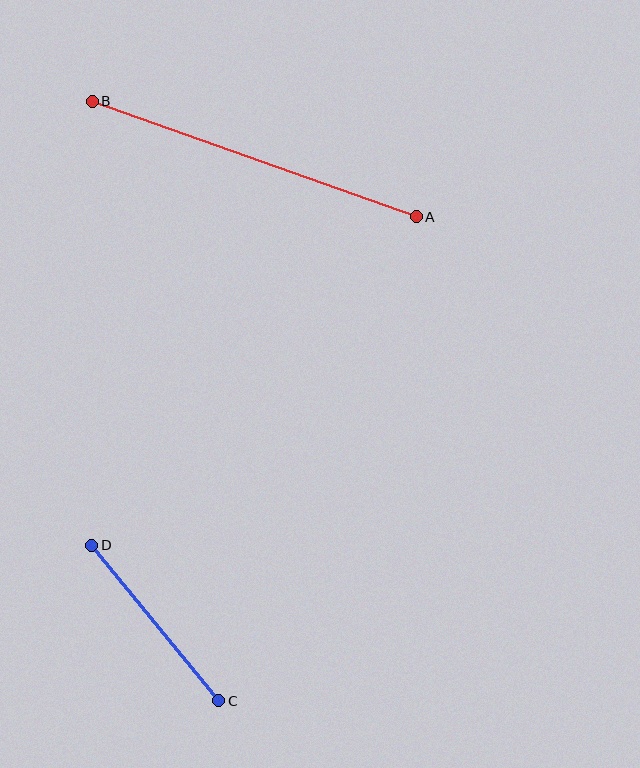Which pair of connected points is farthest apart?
Points A and B are farthest apart.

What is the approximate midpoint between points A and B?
The midpoint is at approximately (254, 159) pixels.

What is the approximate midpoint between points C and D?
The midpoint is at approximately (155, 623) pixels.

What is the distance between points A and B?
The distance is approximately 344 pixels.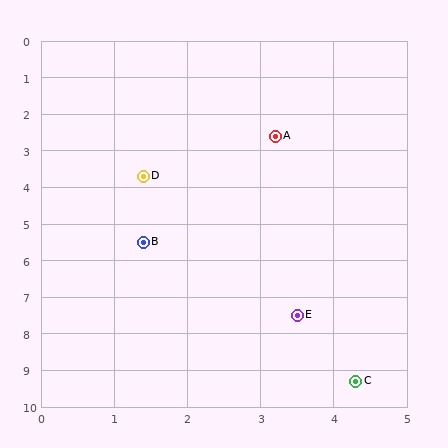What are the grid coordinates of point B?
Point B is at approximately (1.4, 5.5).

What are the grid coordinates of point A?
Point A is at approximately (3.2, 2.6).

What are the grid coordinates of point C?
Point C is at approximately (4.3, 9.3).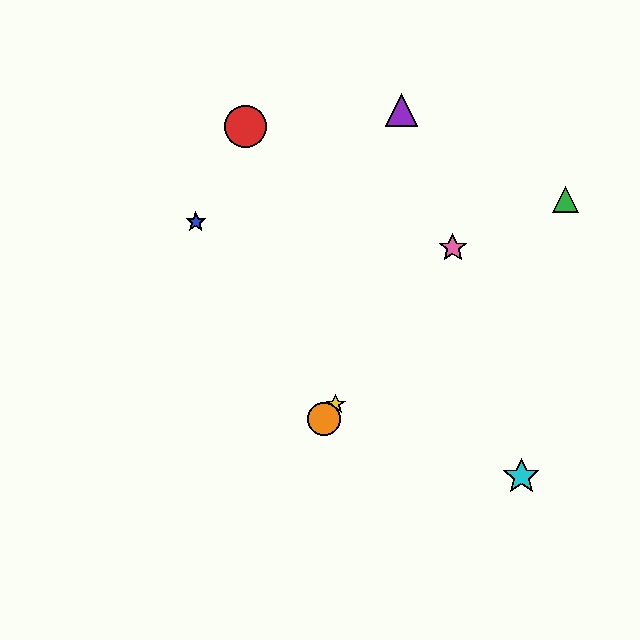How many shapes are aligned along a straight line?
3 shapes (the yellow star, the orange circle, the pink star) are aligned along a straight line.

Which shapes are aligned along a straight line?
The yellow star, the orange circle, the pink star are aligned along a straight line.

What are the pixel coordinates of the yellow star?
The yellow star is at (336, 404).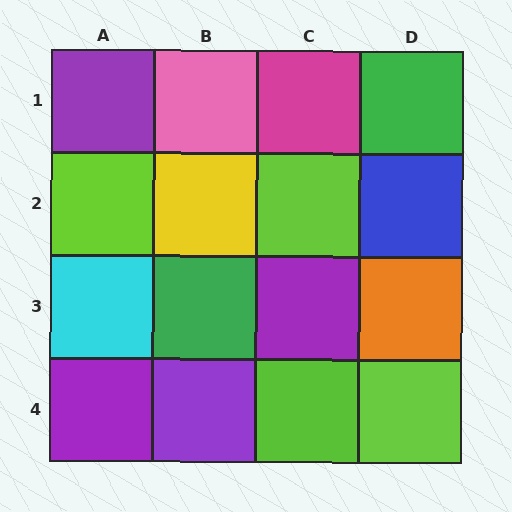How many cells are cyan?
1 cell is cyan.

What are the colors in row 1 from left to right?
Purple, pink, magenta, green.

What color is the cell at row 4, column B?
Purple.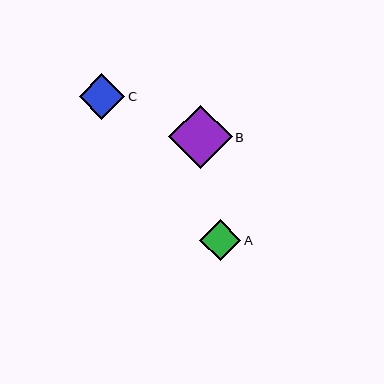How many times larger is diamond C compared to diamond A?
Diamond C is approximately 1.1 times the size of diamond A.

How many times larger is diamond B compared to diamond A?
Diamond B is approximately 1.5 times the size of diamond A.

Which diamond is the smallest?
Diamond A is the smallest with a size of approximately 41 pixels.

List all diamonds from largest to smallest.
From largest to smallest: B, C, A.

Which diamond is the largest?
Diamond B is the largest with a size of approximately 63 pixels.